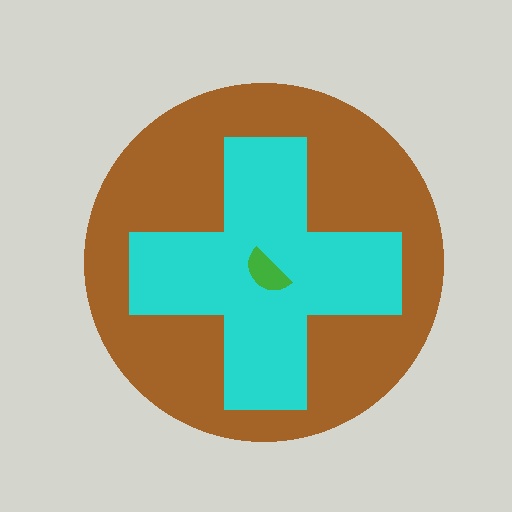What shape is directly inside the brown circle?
The cyan cross.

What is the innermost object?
The green semicircle.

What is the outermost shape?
The brown circle.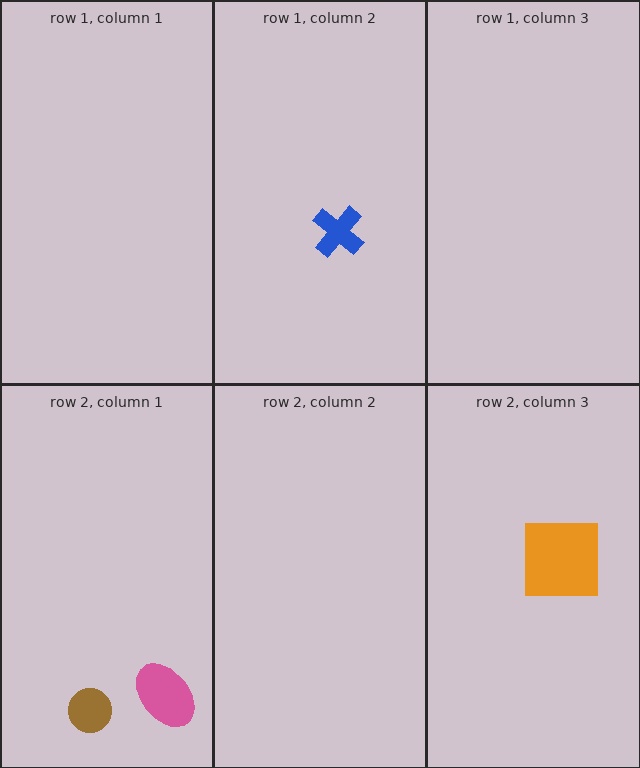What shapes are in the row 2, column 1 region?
The brown circle, the pink ellipse.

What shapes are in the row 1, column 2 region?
The blue cross.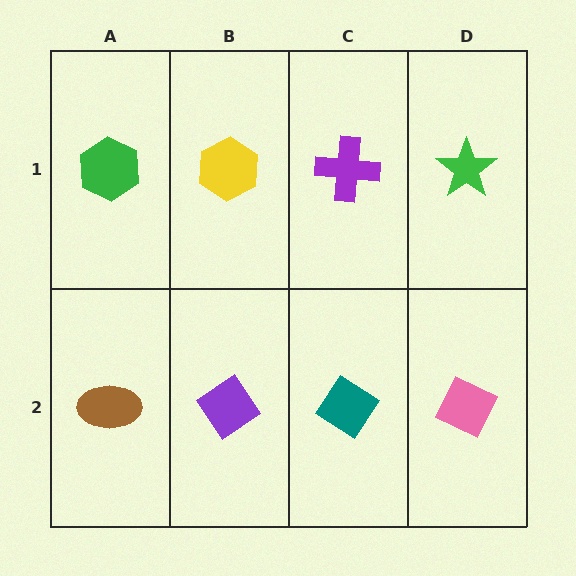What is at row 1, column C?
A purple cross.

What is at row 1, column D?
A green star.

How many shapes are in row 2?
4 shapes.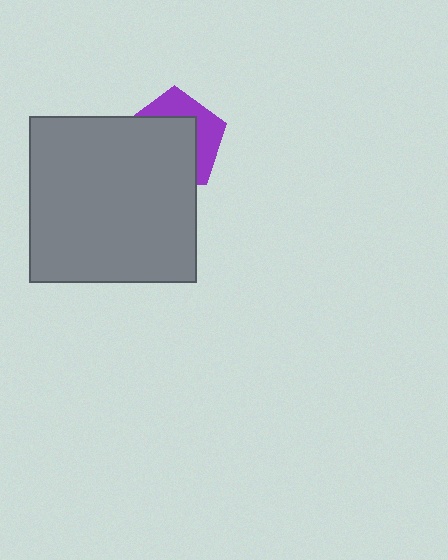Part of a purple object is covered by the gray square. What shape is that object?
It is a pentagon.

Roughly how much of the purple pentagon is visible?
A small part of it is visible (roughly 37%).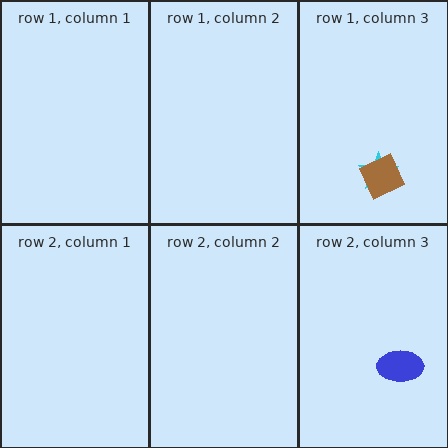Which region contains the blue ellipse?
The row 2, column 3 region.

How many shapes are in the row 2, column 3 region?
1.